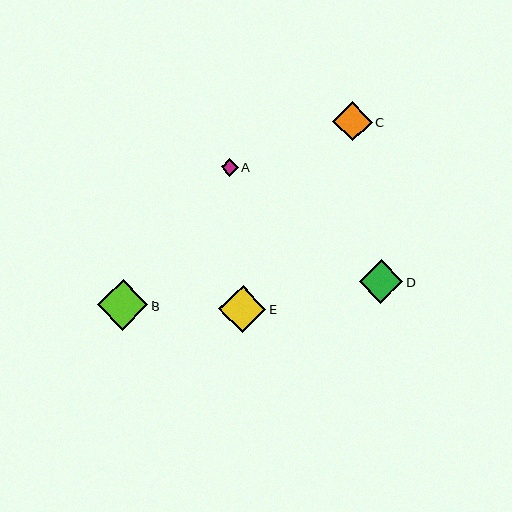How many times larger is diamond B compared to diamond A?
Diamond B is approximately 2.9 times the size of diamond A.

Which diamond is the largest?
Diamond B is the largest with a size of approximately 50 pixels.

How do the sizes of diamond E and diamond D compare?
Diamond E and diamond D are approximately the same size.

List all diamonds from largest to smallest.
From largest to smallest: B, E, D, C, A.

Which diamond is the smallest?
Diamond A is the smallest with a size of approximately 17 pixels.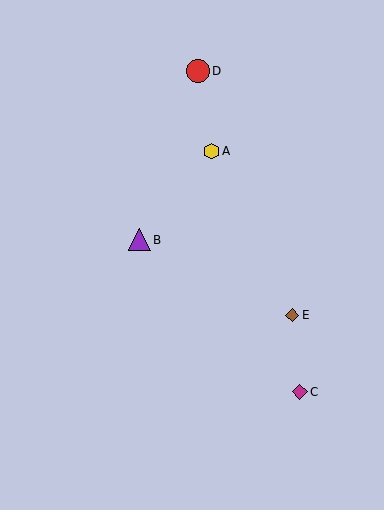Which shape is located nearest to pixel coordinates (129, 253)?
The purple triangle (labeled B) at (139, 240) is nearest to that location.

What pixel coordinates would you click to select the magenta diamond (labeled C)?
Click at (300, 392) to select the magenta diamond C.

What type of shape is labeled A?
Shape A is a yellow hexagon.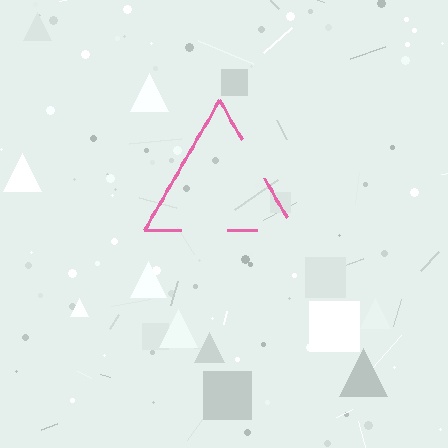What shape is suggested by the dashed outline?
The dashed outline suggests a triangle.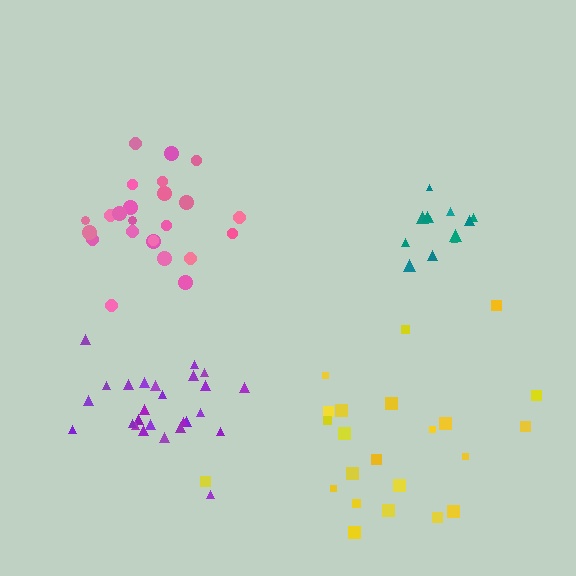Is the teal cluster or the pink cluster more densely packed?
Teal.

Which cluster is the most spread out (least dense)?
Yellow.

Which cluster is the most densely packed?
Purple.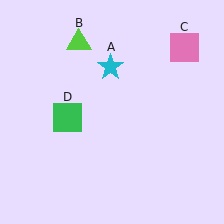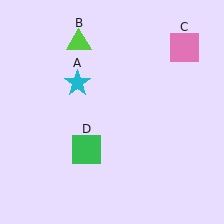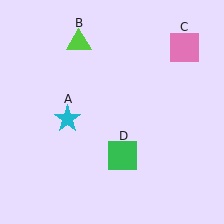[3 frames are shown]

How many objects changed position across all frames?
2 objects changed position: cyan star (object A), green square (object D).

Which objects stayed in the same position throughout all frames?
Lime triangle (object B) and pink square (object C) remained stationary.